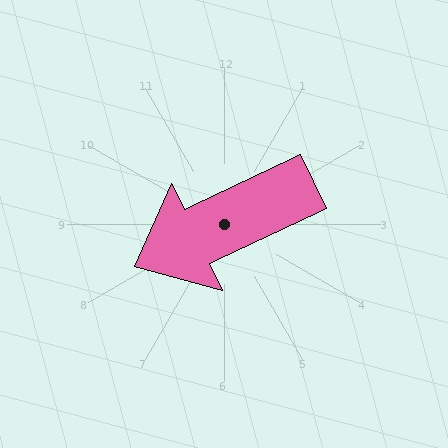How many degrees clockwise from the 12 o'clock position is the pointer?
Approximately 245 degrees.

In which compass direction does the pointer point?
Southwest.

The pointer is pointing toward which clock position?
Roughly 8 o'clock.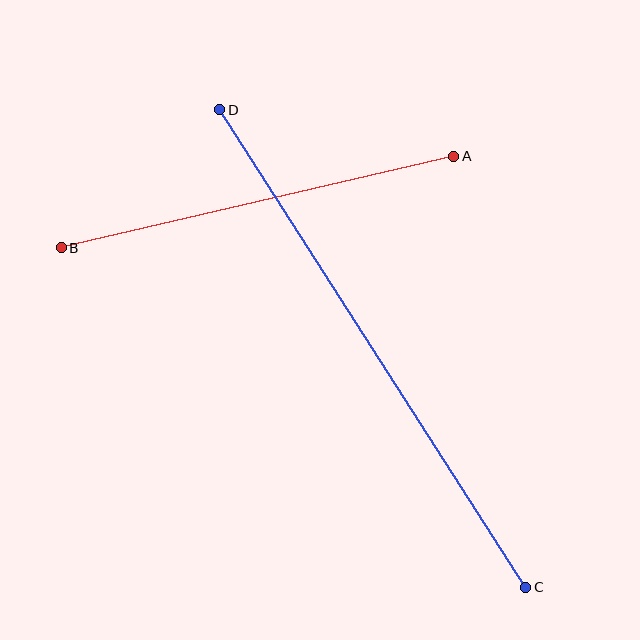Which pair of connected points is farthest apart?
Points C and D are farthest apart.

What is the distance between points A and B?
The distance is approximately 403 pixels.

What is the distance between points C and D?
The distance is approximately 567 pixels.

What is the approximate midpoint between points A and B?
The midpoint is at approximately (257, 202) pixels.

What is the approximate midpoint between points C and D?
The midpoint is at approximately (373, 349) pixels.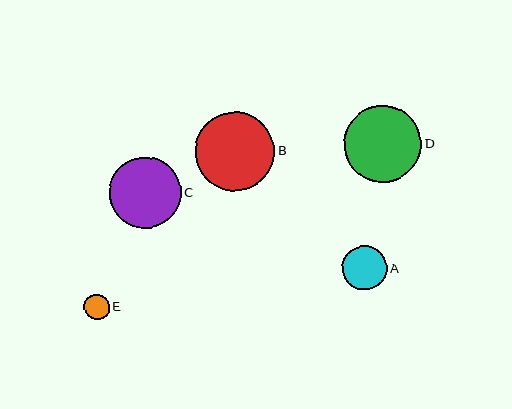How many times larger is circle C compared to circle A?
Circle C is approximately 1.6 times the size of circle A.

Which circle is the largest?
Circle B is the largest with a size of approximately 79 pixels.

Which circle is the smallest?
Circle E is the smallest with a size of approximately 26 pixels.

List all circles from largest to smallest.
From largest to smallest: B, D, C, A, E.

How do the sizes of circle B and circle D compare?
Circle B and circle D are approximately the same size.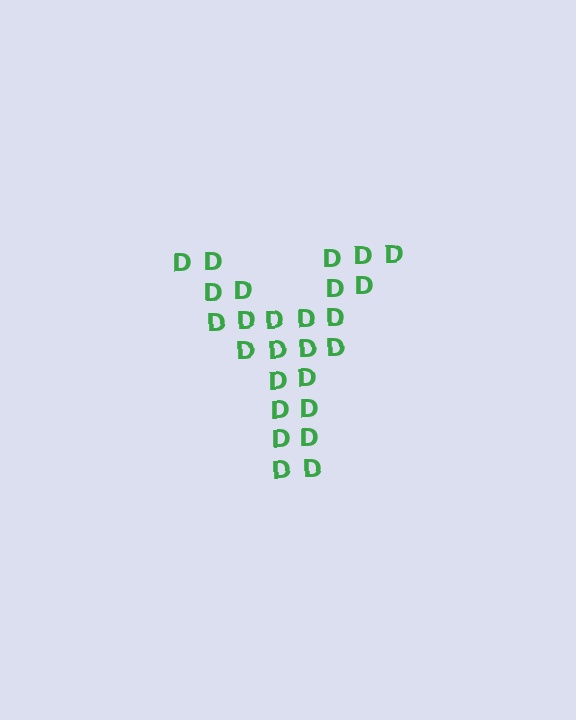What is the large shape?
The large shape is the letter Y.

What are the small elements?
The small elements are letter D's.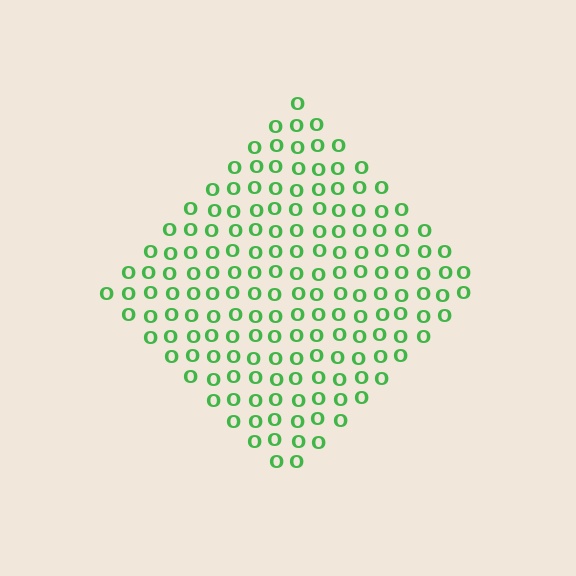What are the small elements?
The small elements are letter O's.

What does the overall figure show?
The overall figure shows a diamond.